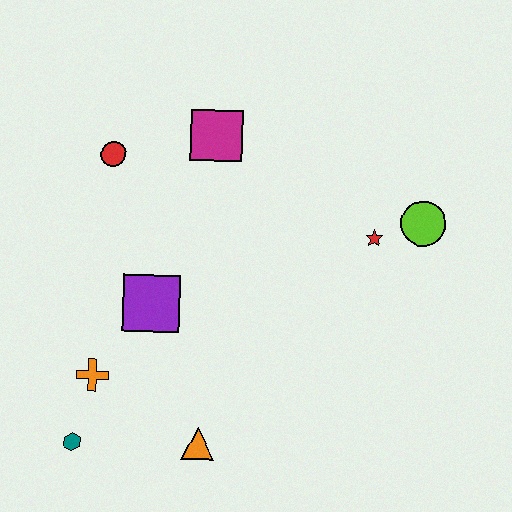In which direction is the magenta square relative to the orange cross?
The magenta square is above the orange cross.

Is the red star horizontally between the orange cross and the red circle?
No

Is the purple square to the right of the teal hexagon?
Yes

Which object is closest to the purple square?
The orange cross is closest to the purple square.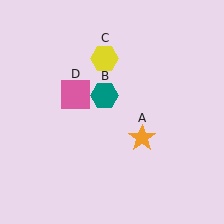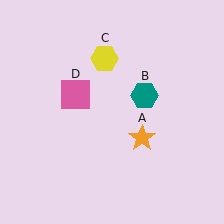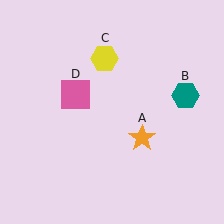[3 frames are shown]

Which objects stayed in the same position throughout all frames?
Orange star (object A) and yellow hexagon (object C) and pink square (object D) remained stationary.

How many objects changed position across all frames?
1 object changed position: teal hexagon (object B).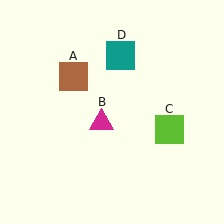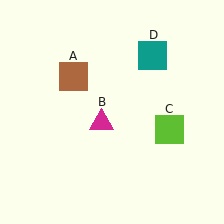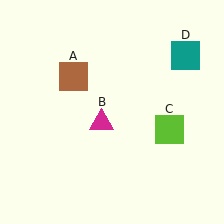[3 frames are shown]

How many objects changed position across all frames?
1 object changed position: teal square (object D).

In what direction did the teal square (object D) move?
The teal square (object D) moved right.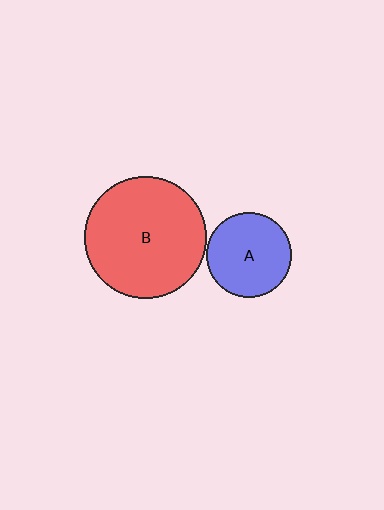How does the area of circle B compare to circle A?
Approximately 2.1 times.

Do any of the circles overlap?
No, none of the circles overlap.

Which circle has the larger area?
Circle B (red).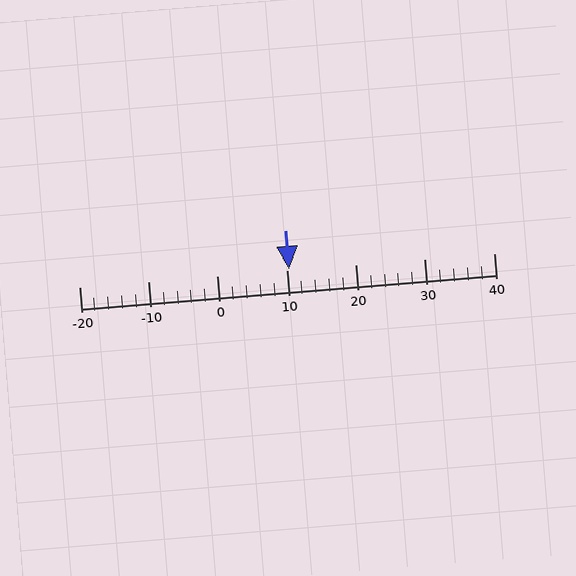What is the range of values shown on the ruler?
The ruler shows values from -20 to 40.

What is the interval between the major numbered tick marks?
The major tick marks are spaced 10 units apart.